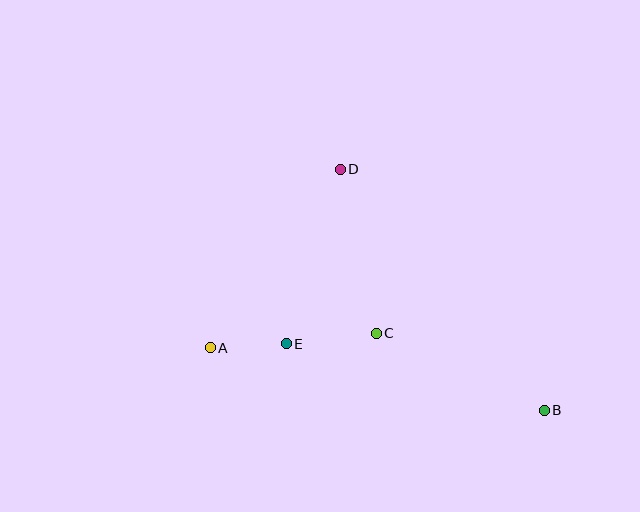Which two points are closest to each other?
Points A and E are closest to each other.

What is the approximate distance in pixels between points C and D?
The distance between C and D is approximately 168 pixels.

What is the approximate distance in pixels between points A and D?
The distance between A and D is approximately 221 pixels.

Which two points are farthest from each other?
Points A and B are farthest from each other.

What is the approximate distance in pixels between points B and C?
The distance between B and C is approximately 185 pixels.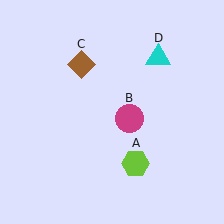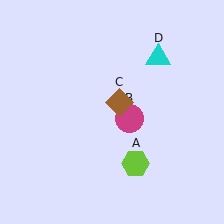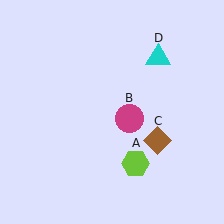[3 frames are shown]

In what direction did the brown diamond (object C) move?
The brown diamond (object C) moved down and to the right.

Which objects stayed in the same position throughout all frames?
Lime hexagon (object A) and magenta circle (object B) and cyan triangle (object D) remained stationary.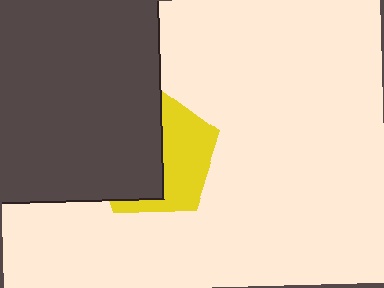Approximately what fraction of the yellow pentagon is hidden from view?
Roughly 56% of the yellow pentagon is hidden behind the dark gray square.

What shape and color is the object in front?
The object in front is a dark gray square.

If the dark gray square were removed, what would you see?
You would see the complete yellow pentagon.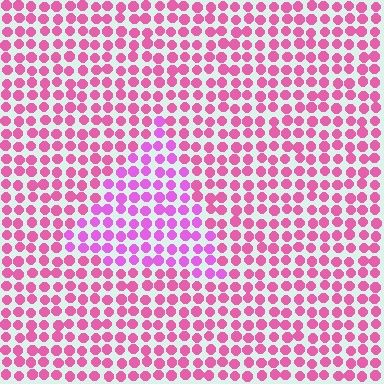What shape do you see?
I see a triangle.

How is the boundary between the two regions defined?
The boundary is defined purely by a slight shift in hue (about 27 degrees). Spacing, size, and orientation are identical on both sides.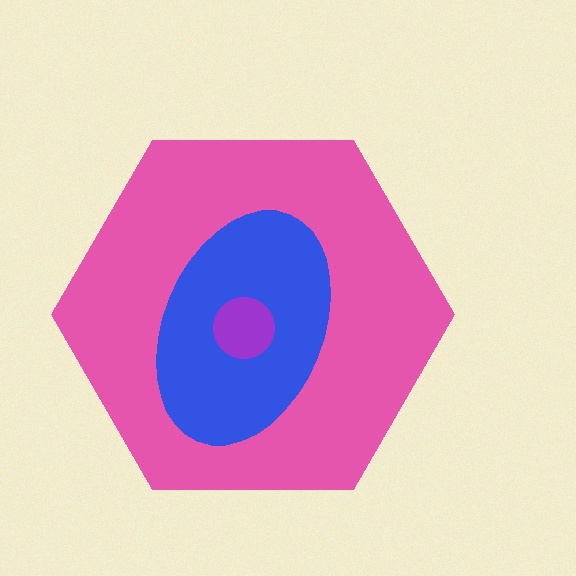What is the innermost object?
The purple circle.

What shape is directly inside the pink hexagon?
The blue ellipse.